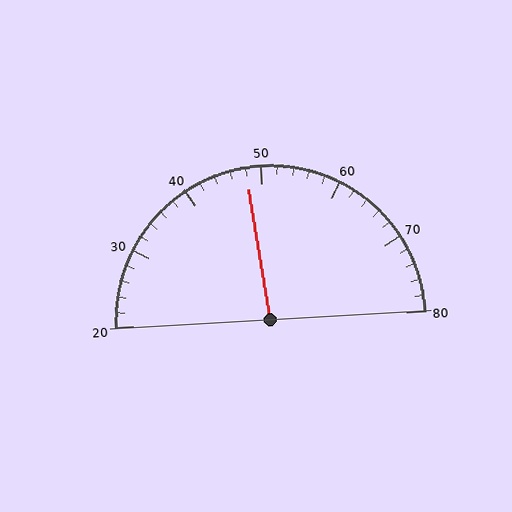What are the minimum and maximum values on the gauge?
The gauge ranges from 20 to 80.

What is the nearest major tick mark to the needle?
The nearest major tick mark is 50.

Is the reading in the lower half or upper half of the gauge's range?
The reading is in the lower half of the range (20 to 80).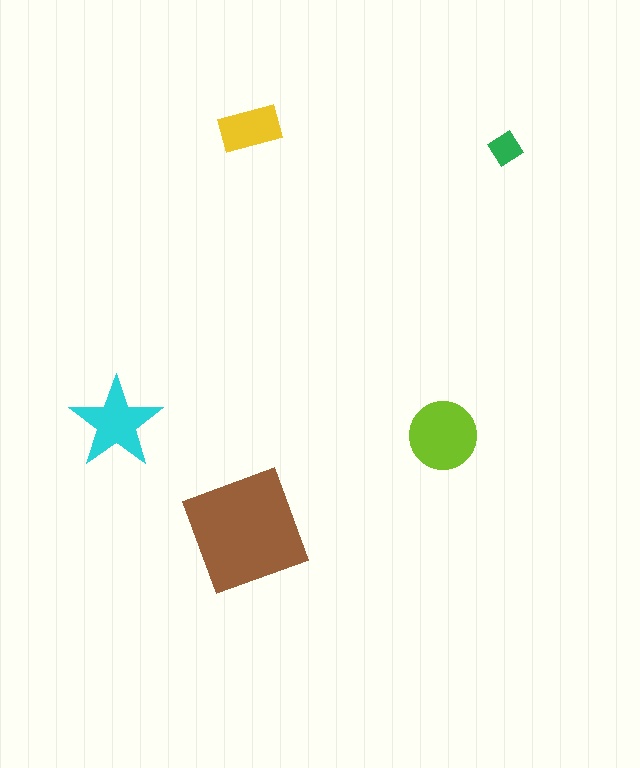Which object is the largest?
The brown square.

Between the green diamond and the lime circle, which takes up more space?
The lime circle.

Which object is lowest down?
The brown square is bottommost.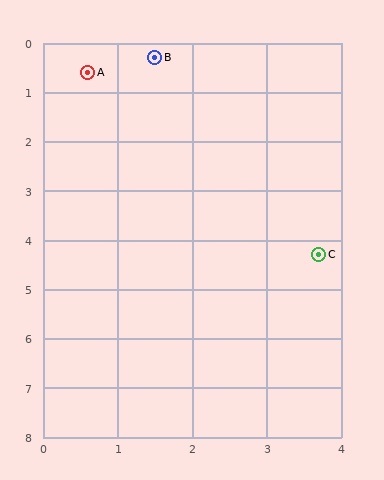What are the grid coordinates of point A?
Point A is at approximately (0.6, 0.6).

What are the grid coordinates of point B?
Point B is at approximately (1.5, 0.3).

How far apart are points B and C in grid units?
Points B and C are about 4.6 grid units apart.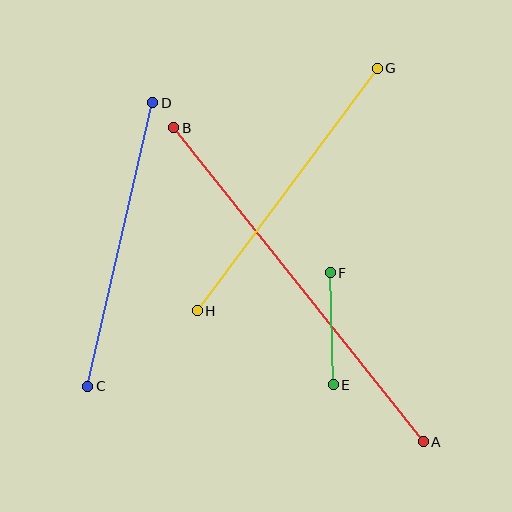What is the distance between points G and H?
The distance is approximately 302 pixels.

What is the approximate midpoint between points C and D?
The midpoint is at approximately (120, 245) pixels.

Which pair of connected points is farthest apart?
Points A and B are farthest apart.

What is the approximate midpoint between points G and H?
The midpoint is at approximately (287, 189) pixels.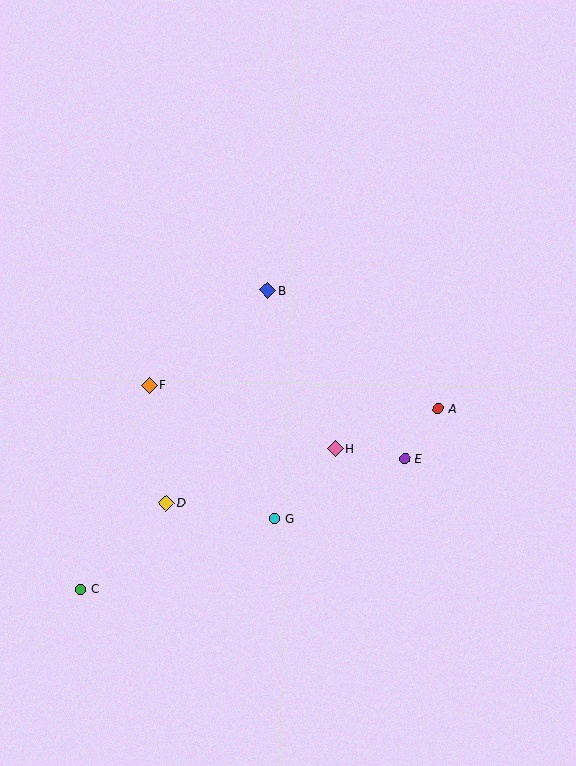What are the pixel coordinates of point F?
Point F is at (149, 386).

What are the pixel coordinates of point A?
Point A is at (438, 409).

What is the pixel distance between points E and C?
The distance between E and C is 350 pixels.